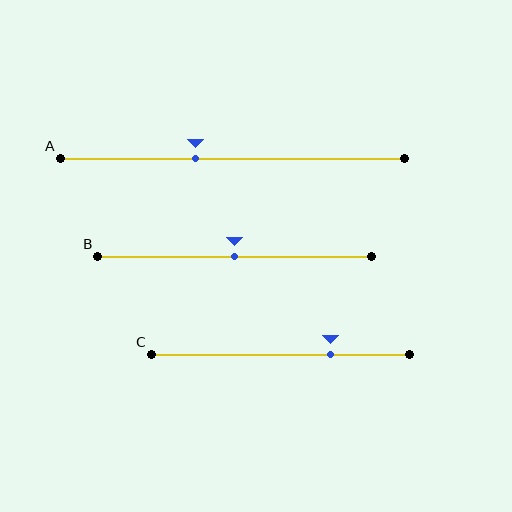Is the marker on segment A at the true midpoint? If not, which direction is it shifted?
No, the marker on segment A is shifted to the left by about 11% of the segment length.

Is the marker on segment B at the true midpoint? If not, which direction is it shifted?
Yes, the marker on segment B is at the true midpoint.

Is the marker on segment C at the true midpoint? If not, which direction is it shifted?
No, the marker on segment C is shifted to the right by about 20% of the segment length.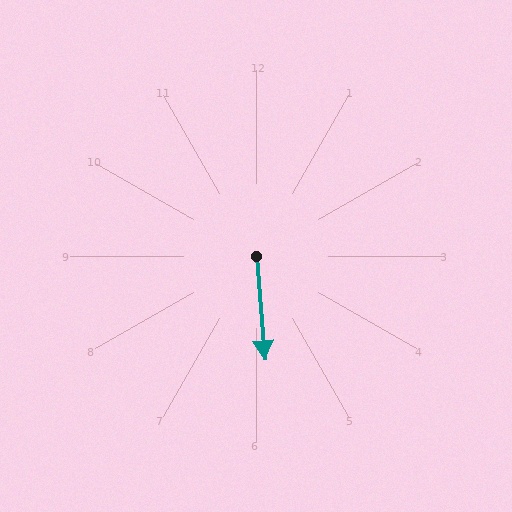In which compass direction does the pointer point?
South.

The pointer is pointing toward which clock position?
Roughly 6 o'clock.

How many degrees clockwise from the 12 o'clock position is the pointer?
Approximately 175 degrees.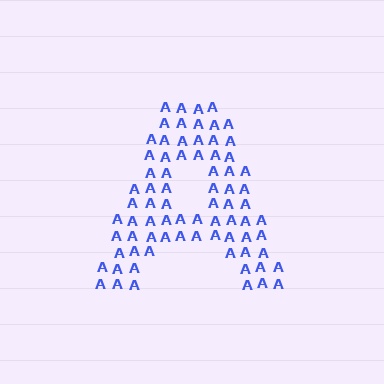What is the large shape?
The large shape is the letter A.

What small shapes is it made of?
It is made of small letter A's.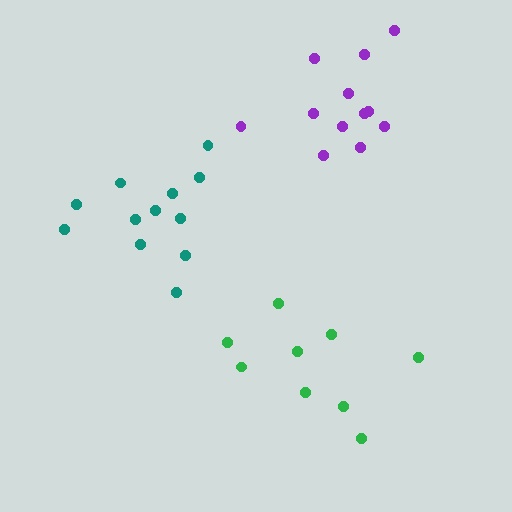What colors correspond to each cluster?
The clusters are colored: purple, teal, green.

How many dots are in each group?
Group 1: 12 dots, Group 2: 13 dots, Group 3: 9 dots (34 total).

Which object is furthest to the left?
The teal cluster is leftmost.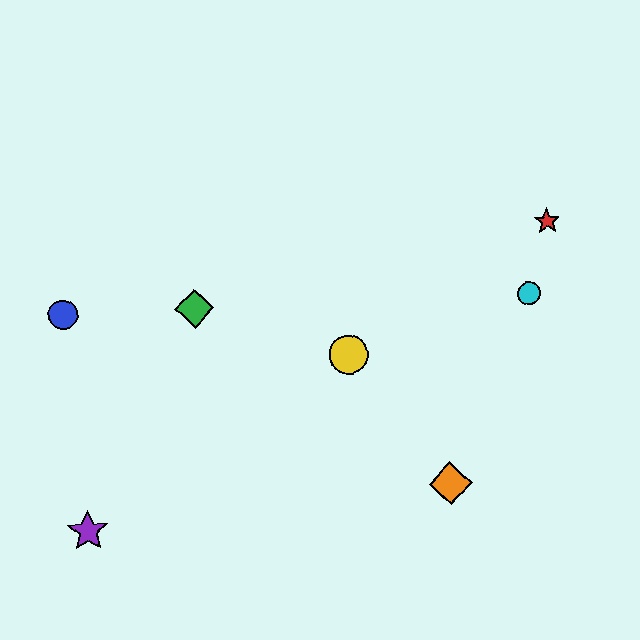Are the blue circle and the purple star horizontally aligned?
No, the blue circle is at y≈315 and the purple star is at y≈531.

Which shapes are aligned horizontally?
The blue circle, the green diamond, the cyan circle are aligned horizontally.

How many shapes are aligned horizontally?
3 shapes (the blue circle, the green diamond, the cyan circle) are aligned horizontally.